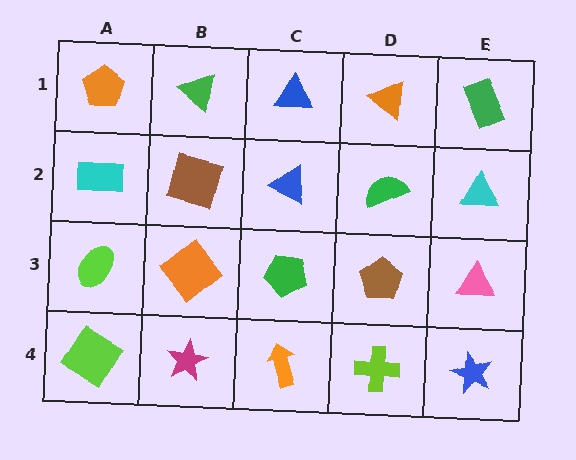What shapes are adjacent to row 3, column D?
A green semicircle (row 2, column D), a lime cross (row 4, column D), a green pentagon (row 3, column C), a pink triangle (row 3, column E).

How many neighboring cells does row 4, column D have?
3.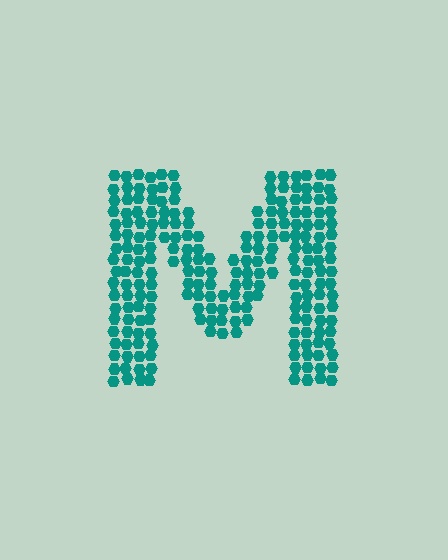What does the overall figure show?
The overall figure shows the letter M.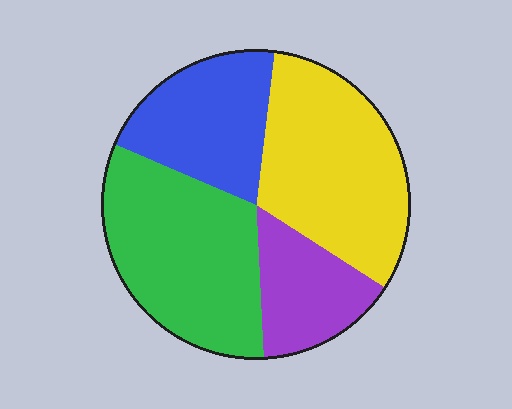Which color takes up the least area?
Purple, at roughly 15%.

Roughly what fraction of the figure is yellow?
Yellow covers roughly 30% of the figure.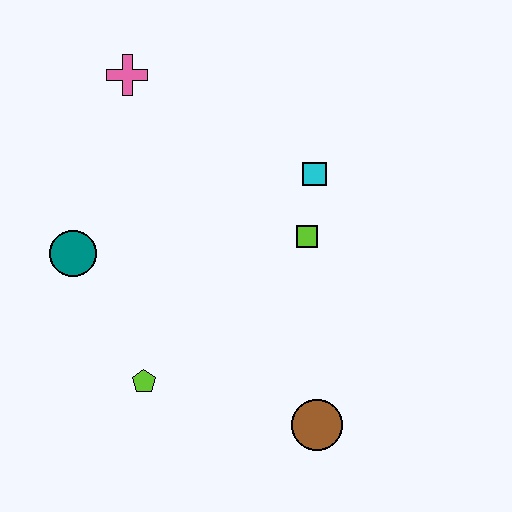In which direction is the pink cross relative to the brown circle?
The pink cross is above the brown circle.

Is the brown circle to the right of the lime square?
Yes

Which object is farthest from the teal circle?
The brown circle is farthest from the teal circle.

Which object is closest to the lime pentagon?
The teal circle is closest to the lime pentagon.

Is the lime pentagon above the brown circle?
Yes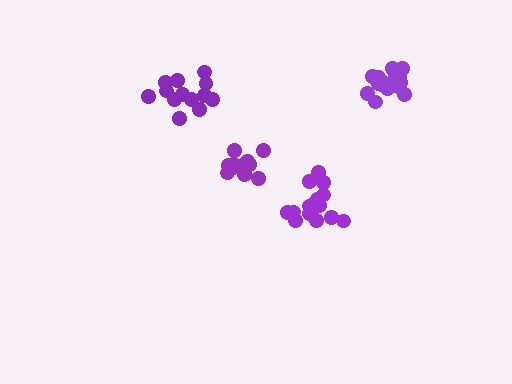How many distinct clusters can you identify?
There are 4 distinct clusters.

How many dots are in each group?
Group 1: 13 dots, Group 2: 16 dots, Group 3: 16 dots, Group 4: 12 dots (57 total).